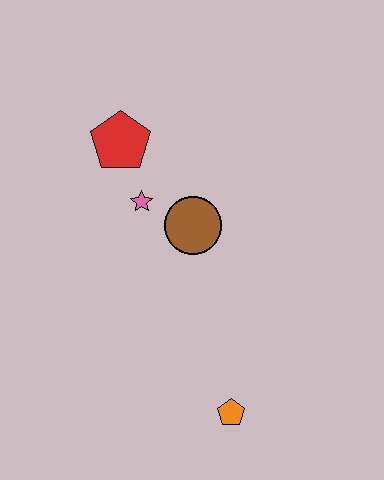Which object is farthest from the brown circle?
The orange pentagon is farthest from the brown circle.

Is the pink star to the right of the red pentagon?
Yes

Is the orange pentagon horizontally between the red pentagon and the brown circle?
No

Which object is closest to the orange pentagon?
The brown circle is closest to the orange pentagon.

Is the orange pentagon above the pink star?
No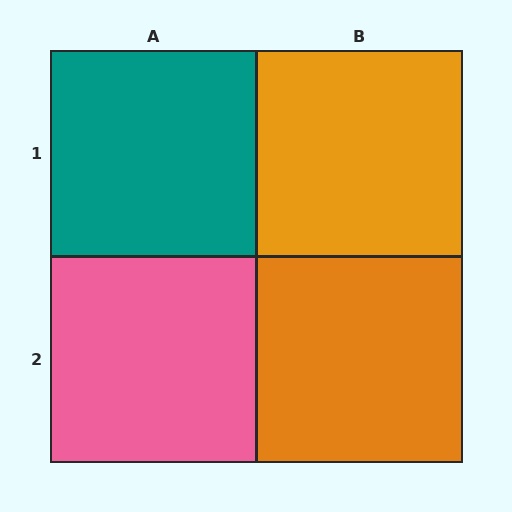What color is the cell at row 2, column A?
Pink.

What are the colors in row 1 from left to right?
Teal, orange.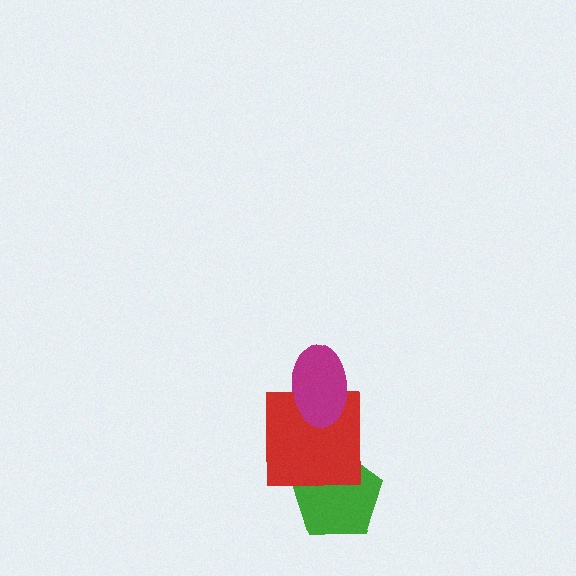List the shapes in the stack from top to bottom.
From top to bottom: the magenta ellipse, the red square, the green pentagon.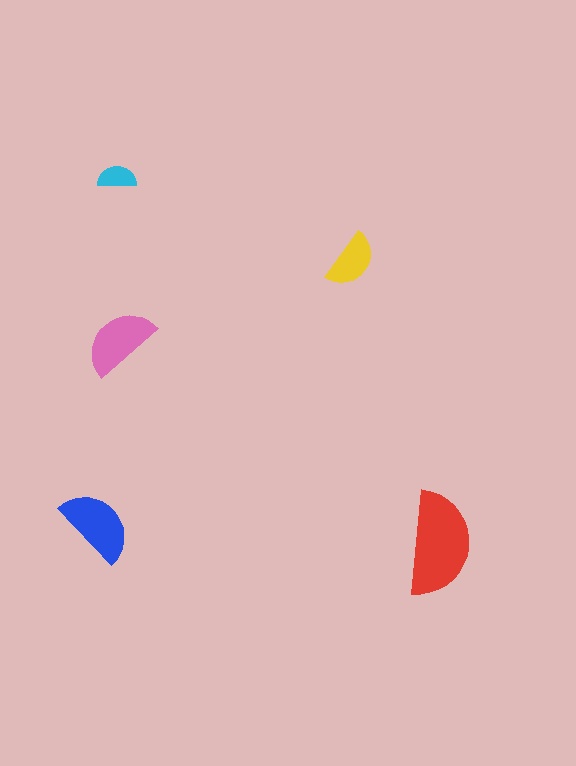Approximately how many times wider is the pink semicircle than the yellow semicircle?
About 1.5 times wider.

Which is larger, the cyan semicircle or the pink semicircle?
The pink one.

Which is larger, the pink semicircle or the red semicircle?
The red one.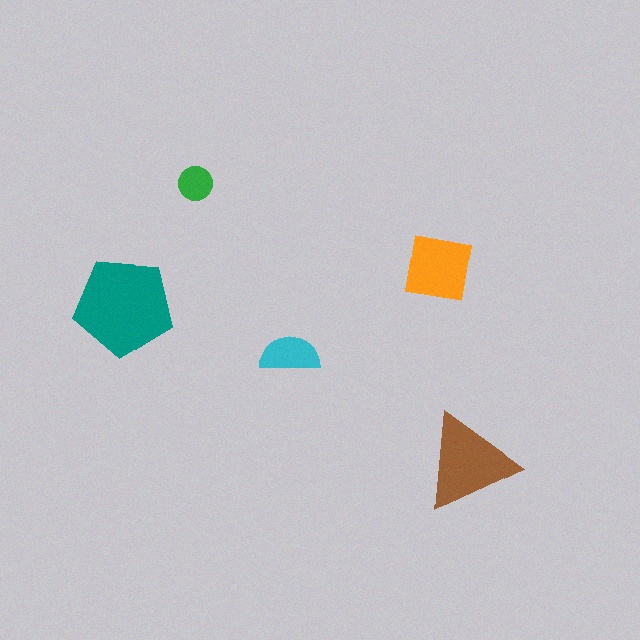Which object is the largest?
The teal pentagon.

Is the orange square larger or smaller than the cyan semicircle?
Larger.